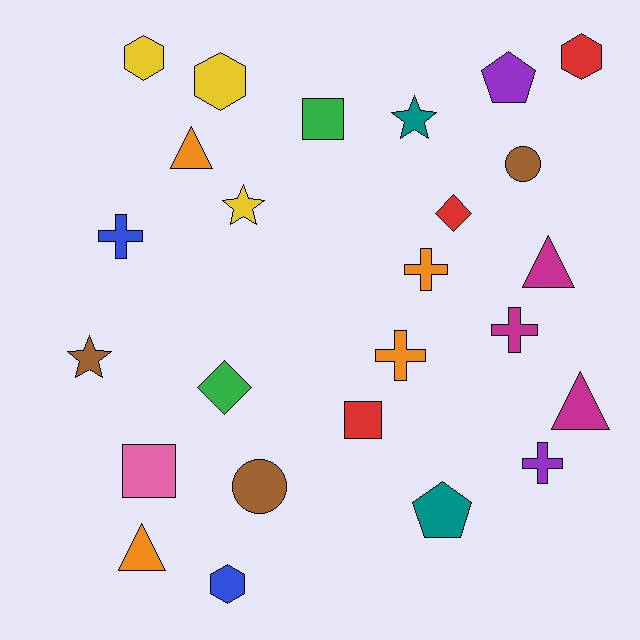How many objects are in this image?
There are 25 objects.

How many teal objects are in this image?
There are 2 teal objects.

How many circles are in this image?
There are 2 circles.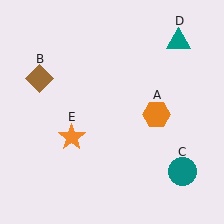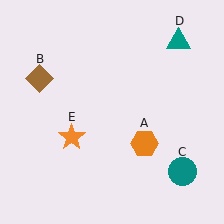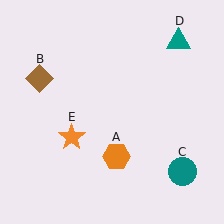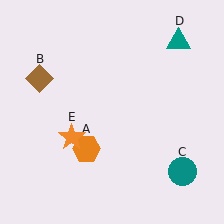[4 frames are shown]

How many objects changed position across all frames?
1 object changed position: orange hexagon (object A).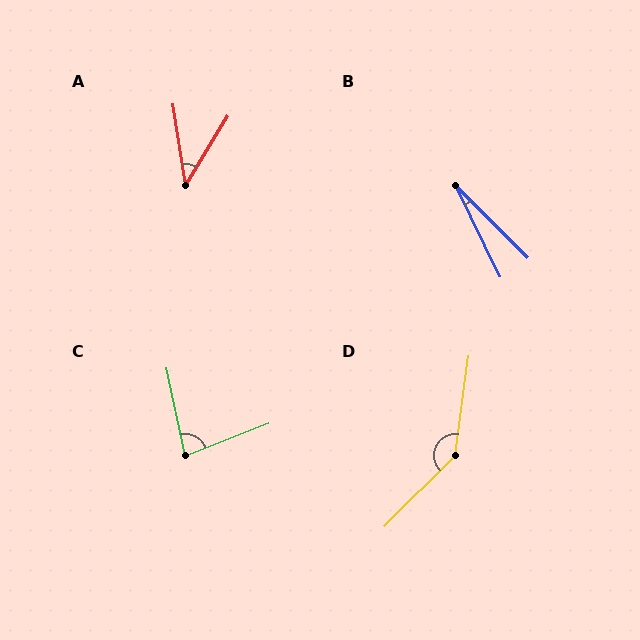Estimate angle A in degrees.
Approximately 40 degrees.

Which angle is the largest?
D, at approximately 143 degrees.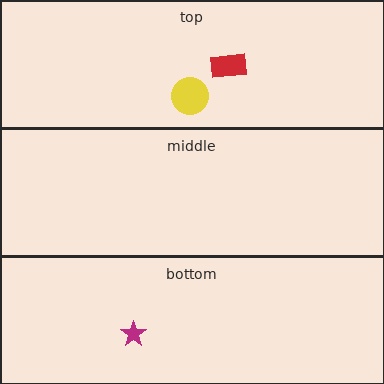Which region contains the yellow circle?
The top region.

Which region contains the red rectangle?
The top region.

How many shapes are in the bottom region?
1.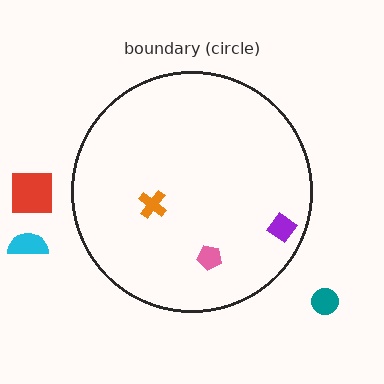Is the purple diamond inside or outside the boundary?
Inside.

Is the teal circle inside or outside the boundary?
Outside.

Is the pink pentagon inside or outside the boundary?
Inside.